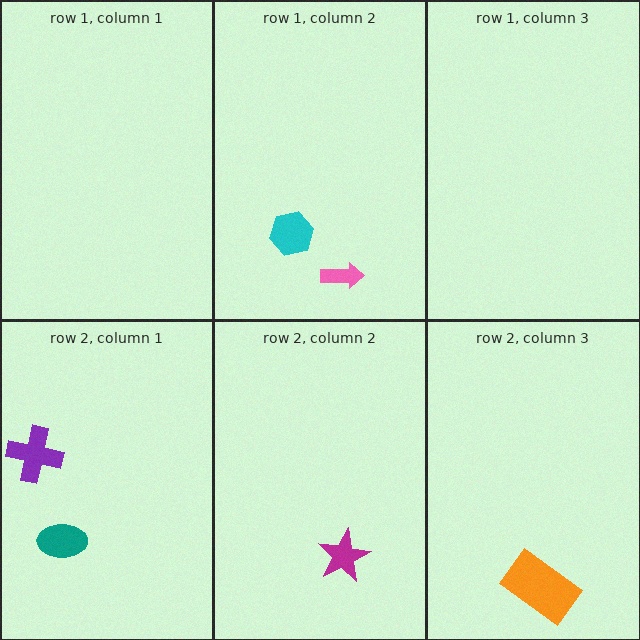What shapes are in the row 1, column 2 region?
The cyan hexagon, the pink arrow.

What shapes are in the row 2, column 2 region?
The magenta star.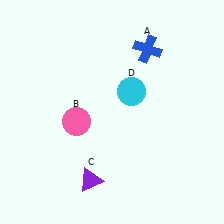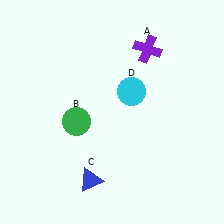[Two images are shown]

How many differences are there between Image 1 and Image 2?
There are 3 differences between the two images.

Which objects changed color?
A changed from blue to purple. B changed from pink to green. C changed from purple to blue.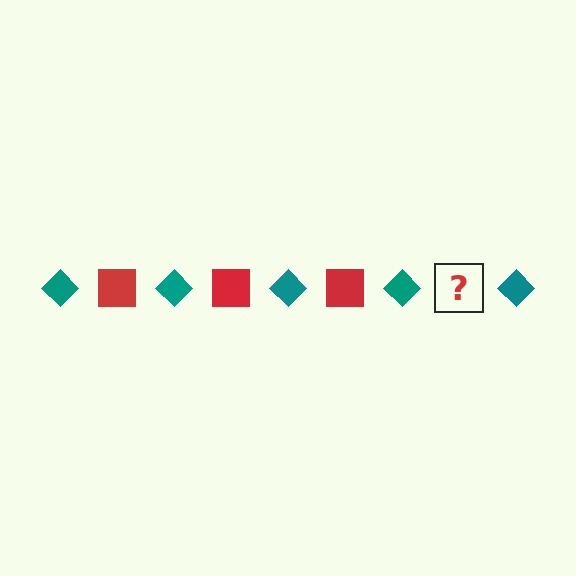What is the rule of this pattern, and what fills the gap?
The rule is that the pattern alternates between teal diamond and red square. The gap should be filled with a red square.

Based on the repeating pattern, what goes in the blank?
The blank should be a red square.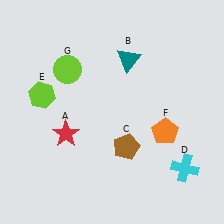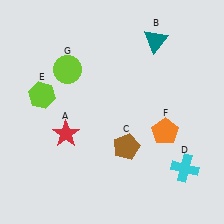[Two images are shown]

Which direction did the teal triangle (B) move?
The teal triangle (B) moved right.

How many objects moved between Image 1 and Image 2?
1 object moved between the two images.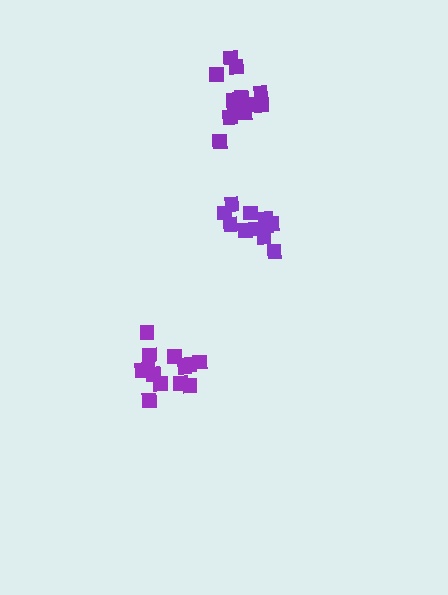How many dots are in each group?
Group 1: 11 dots, Group 2: 13 dots, Group 3: 13 dots (37 total).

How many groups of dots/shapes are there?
There are 3 groups.